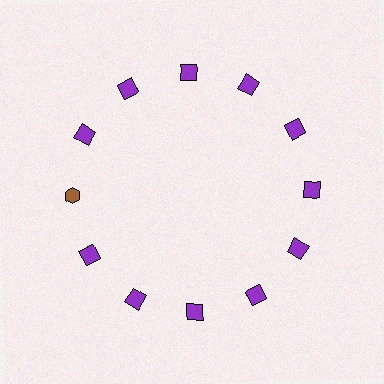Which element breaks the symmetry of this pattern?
The brown hexagon at roughly the 9 o'clock position breaks the symmetry. All other shapes are purple squares.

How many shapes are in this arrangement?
There are 12 shapes arranged in a ring pattern.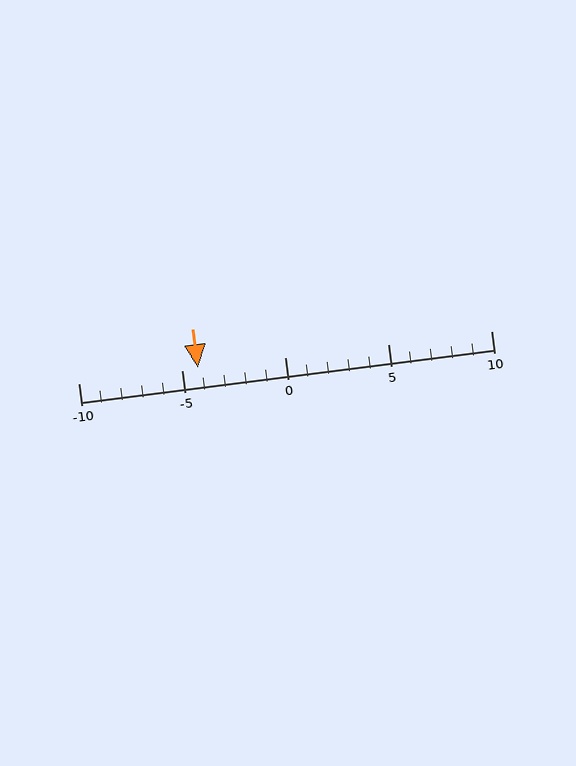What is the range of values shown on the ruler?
The ruler shows values from -10 to 10.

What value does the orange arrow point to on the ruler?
The orange arrow points to approximately -4.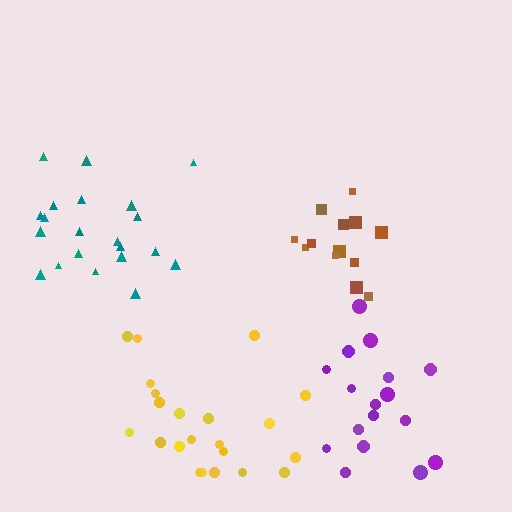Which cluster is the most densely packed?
Teal.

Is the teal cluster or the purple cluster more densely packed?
Teal.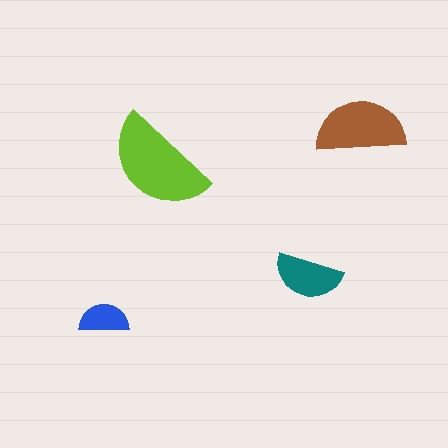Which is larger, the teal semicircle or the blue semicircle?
The teal one.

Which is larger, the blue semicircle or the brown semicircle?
The brown one.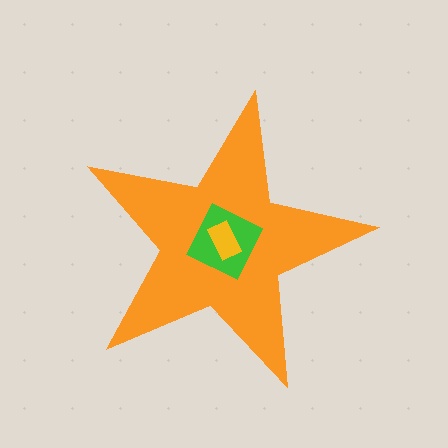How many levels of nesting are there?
3.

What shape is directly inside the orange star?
The green diamond.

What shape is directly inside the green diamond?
The yellow rectangle.